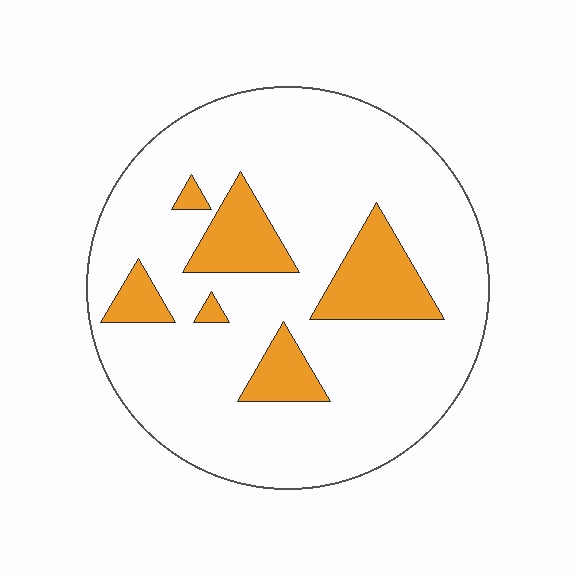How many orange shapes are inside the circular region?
6.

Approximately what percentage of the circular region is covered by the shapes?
Approximately 15%.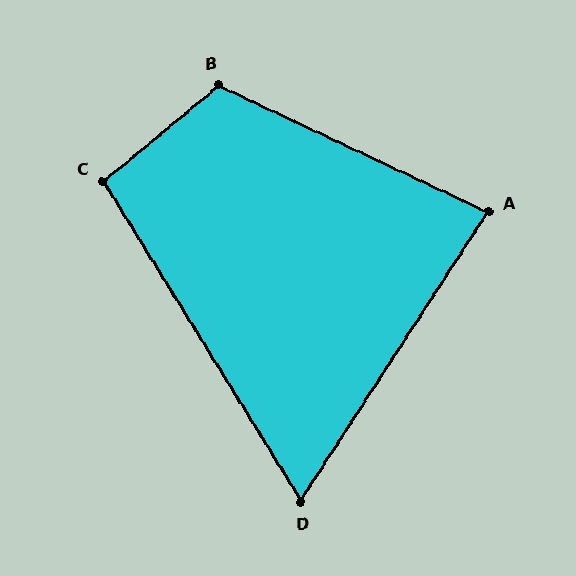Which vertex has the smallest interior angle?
D, at approximately 65 degrees.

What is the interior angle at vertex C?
Approximately 98 degrees (obtuse).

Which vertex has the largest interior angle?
B, at approximately 115 degrees.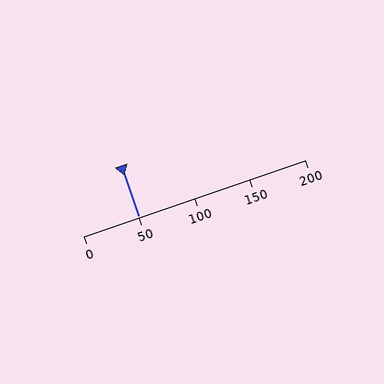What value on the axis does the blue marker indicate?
The marker indicates approximately 50.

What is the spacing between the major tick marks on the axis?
The major ticks are spaced 50 apart.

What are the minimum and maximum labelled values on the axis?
The axis runs from 0 to 200.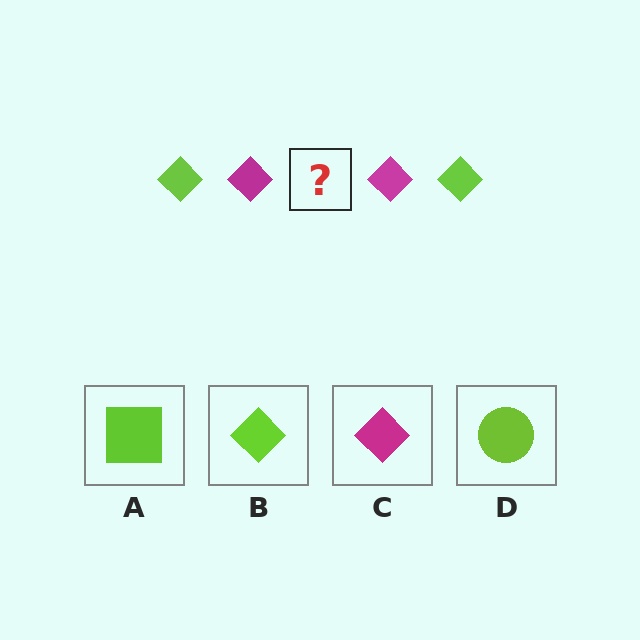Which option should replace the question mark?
Option B.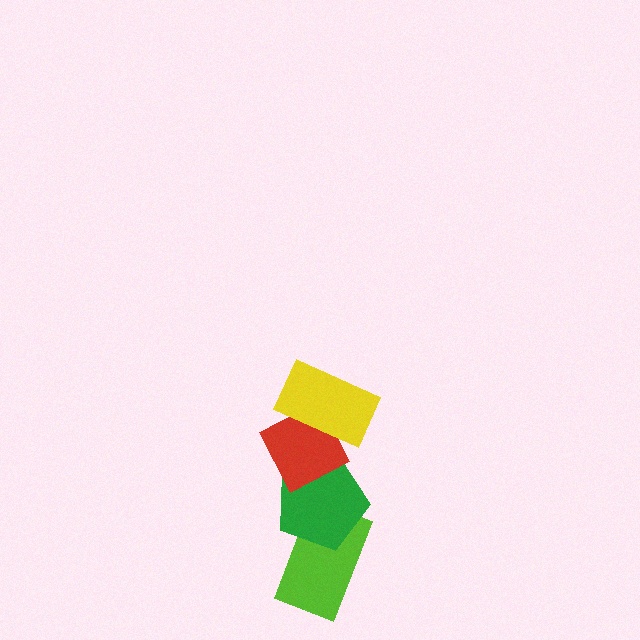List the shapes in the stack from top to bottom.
From top to bottom: the yellow rectangle, the red diamond, the green pentagon, the lime rectangle.